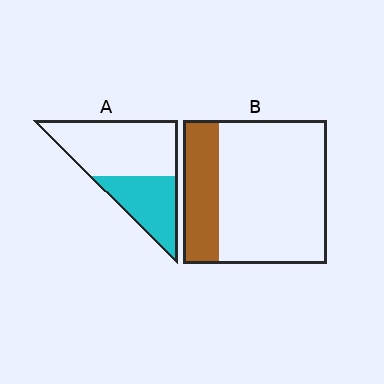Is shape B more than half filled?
No.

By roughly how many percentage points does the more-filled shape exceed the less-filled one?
By roughly 10 percentage points (A over B).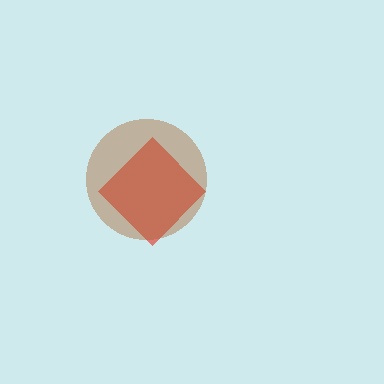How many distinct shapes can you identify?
There are 2 distinct shapes: a red diamond, a brown circle.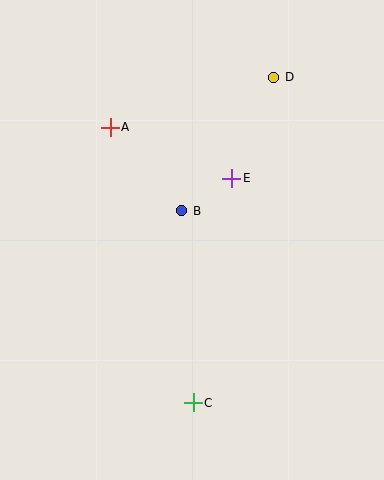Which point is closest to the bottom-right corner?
Point C is closest to the bottom-right corner.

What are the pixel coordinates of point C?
Point C is at (193, 403).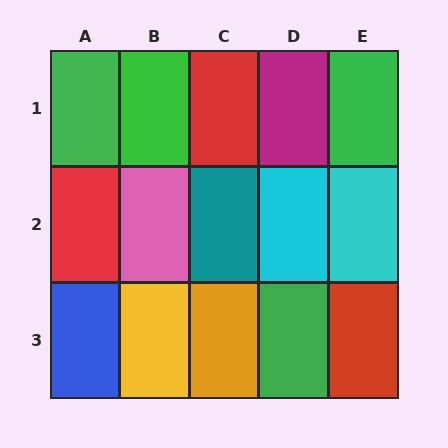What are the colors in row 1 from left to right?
Green, green, red, magenta, green.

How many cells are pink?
1 cell is pink.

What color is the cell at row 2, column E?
Cyan.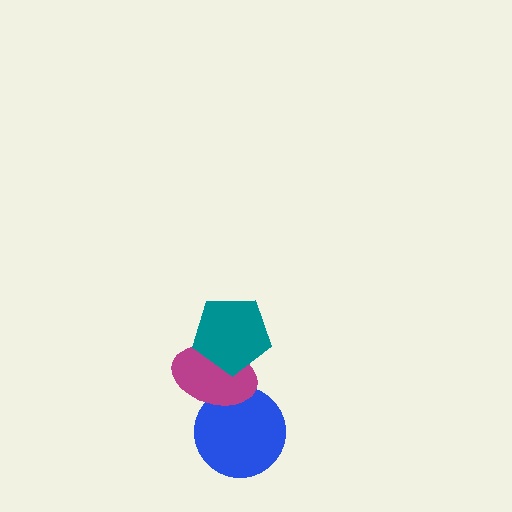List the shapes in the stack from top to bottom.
From top to bottom: the teal pentagon, the magenta ellipse, the blue circle.